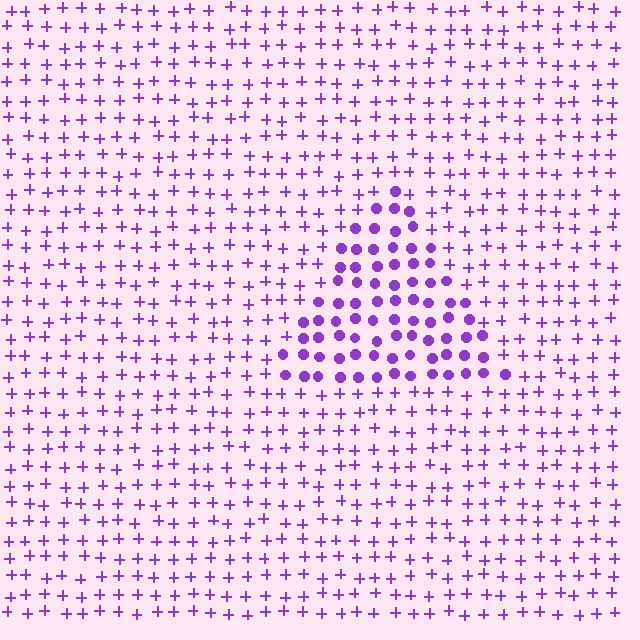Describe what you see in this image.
The image is filled with small purple elements arranged in a uniform grid. A triangle-shaped region contains circles, while the surrounding area contains plus signs. The boundary is defined purely by the change in element shape.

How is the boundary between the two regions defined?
The boundary is defined by a change in element shape: circles inside vs. plus signs outside. All elements share the same color and spacing.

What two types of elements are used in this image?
The image uses circles inside the triangle region and plus signs outside it.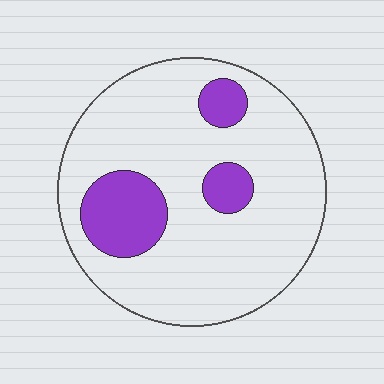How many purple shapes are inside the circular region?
3.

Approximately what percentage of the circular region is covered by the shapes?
Approximately 20%.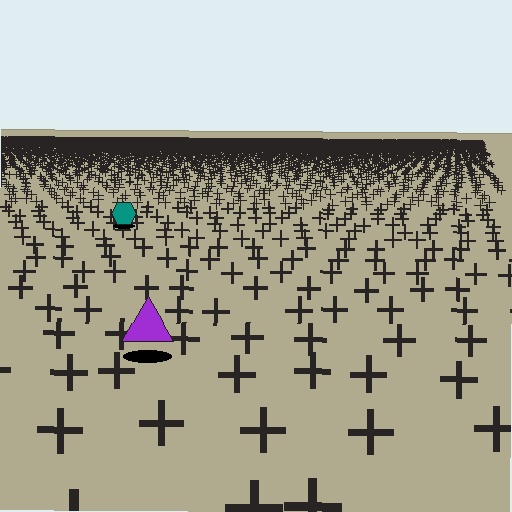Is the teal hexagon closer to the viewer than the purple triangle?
No. The purple triangle is closer — you can tell from the texture gradient: the ground texture is coarser near it.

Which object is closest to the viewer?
The purple triangle is closest. The texture marks near it are larger and more spread out.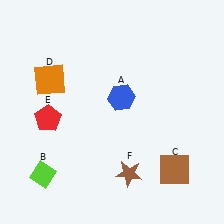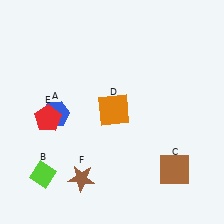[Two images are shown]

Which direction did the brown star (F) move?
The brown star (F) moved left.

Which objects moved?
The objects that moved are: the blue hexagon (A), the orange square (D), the brown star (F).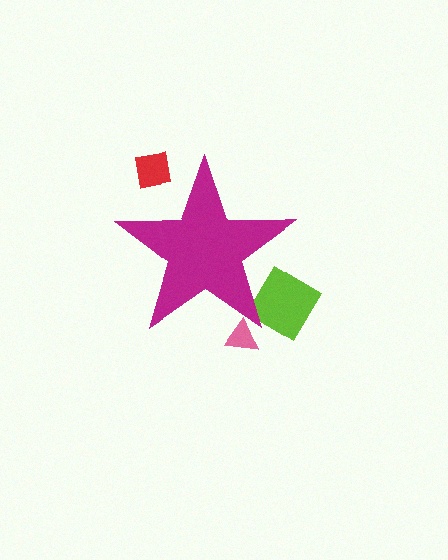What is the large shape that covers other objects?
A magenta star.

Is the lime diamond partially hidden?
Yes, the lime diamond is partially hidden behind the magenta star.